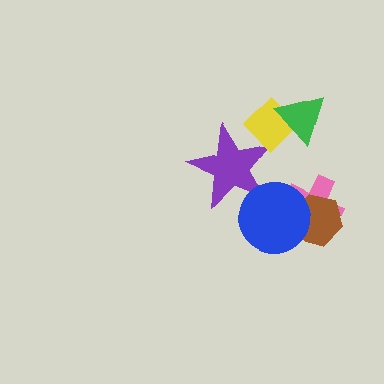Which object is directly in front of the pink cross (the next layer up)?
The brown hexagon is directly in front of the pink cross.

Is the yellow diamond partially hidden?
Yes, it is partially covered by another shape.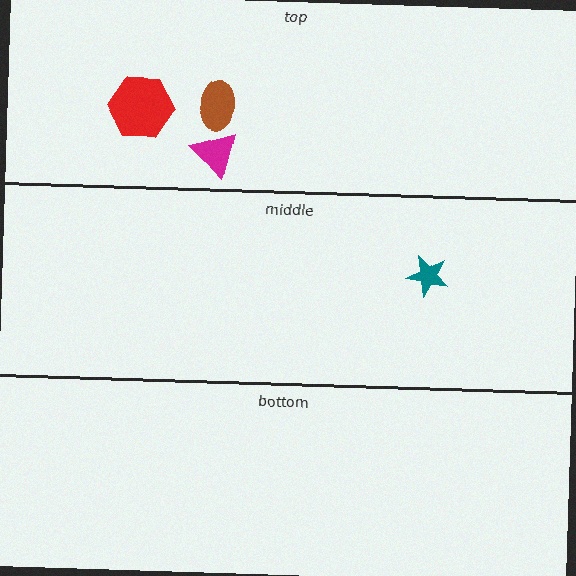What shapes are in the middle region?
The teal star.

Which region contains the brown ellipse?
The top region.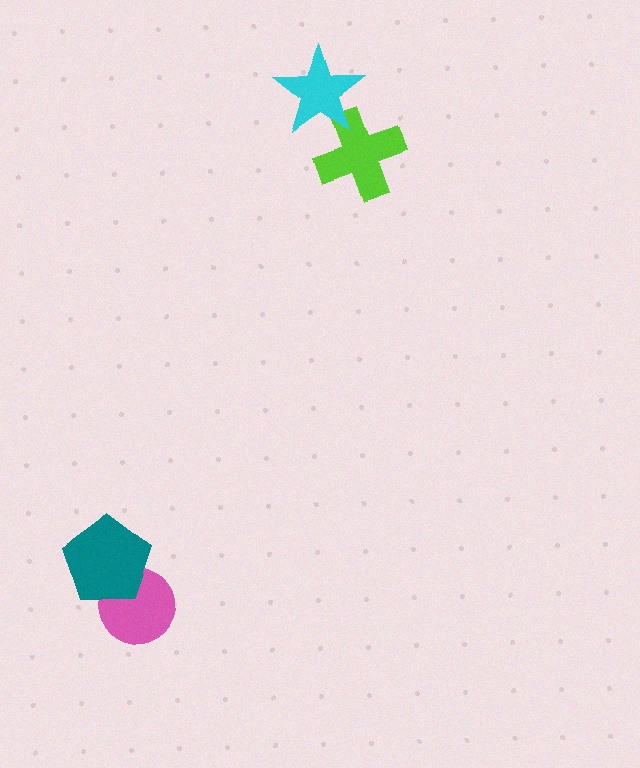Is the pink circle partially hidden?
Yes, it is partially covered by another shape.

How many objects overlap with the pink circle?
1 object overlaps with the pink circle.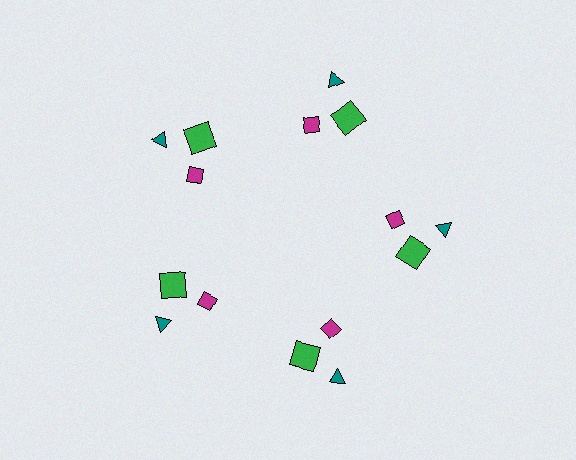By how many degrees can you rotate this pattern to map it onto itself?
The pattern maps onto itself every 72 degrees of rotation.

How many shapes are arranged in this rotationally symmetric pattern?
There are 15 shapes, arranged in 5 groups of 3.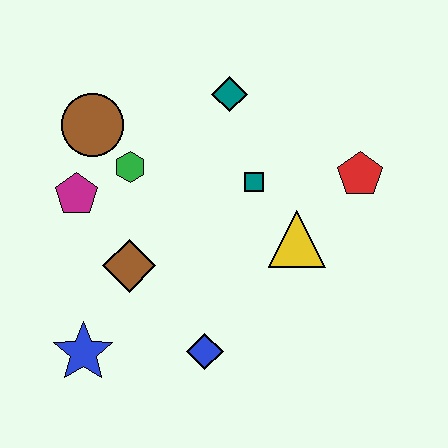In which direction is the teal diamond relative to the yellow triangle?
The teal diamond is above the yellow triangle.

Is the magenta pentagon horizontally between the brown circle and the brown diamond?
No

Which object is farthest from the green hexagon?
The red pentagon is farthest from the green hexagon.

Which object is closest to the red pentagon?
The yellow triangle is closest to the red pentagon.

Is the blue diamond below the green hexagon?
Yes